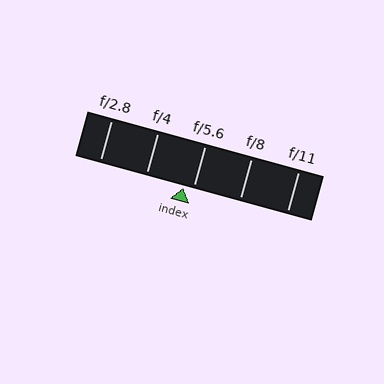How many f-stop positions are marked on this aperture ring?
There are 5 f-stop positions marked.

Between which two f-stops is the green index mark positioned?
The index mark is between f/4 and f/5.6.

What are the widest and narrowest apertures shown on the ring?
The widest aperture shown is f/2.8 and the narrowest is f/11.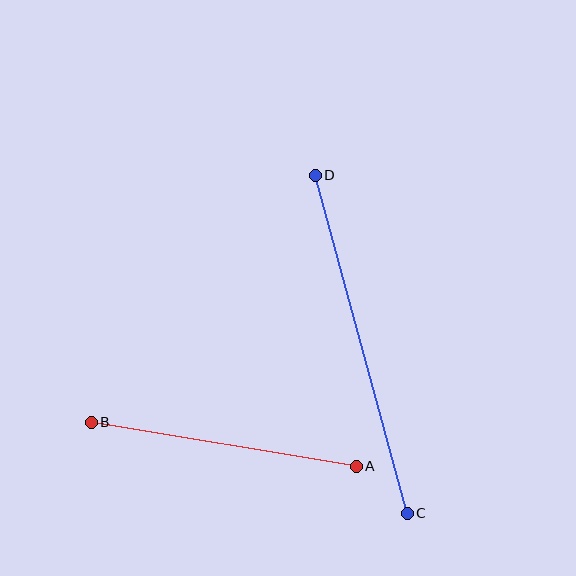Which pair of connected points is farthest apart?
Points C and D are farthest apart.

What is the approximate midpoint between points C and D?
The midpoint is at approximately (361, 344) pixels.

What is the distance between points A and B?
The distance is approximately 269 pixels.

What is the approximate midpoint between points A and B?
The midpoint is at approximately (224, 444) pixels.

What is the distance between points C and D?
The distance is approximately 350 pixels.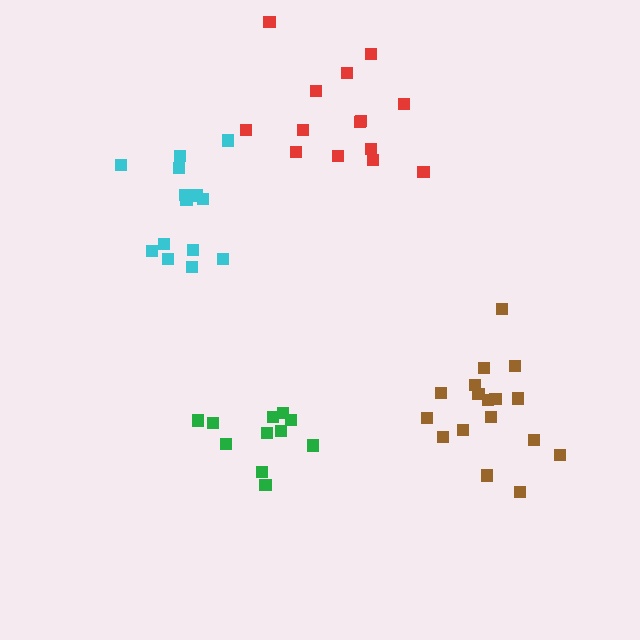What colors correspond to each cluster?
The clusters are colored: brown, red, cyan, green.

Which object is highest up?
The red cluster is topmost.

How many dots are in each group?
Group 1: 17 dots, Group 2: 14 dots, Group 3: 14 dots, Group 4: 11 dots (56 total).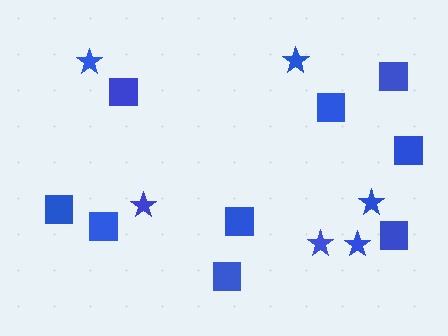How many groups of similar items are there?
There are 2 groups: one group of squares (9) and one group of stars (6).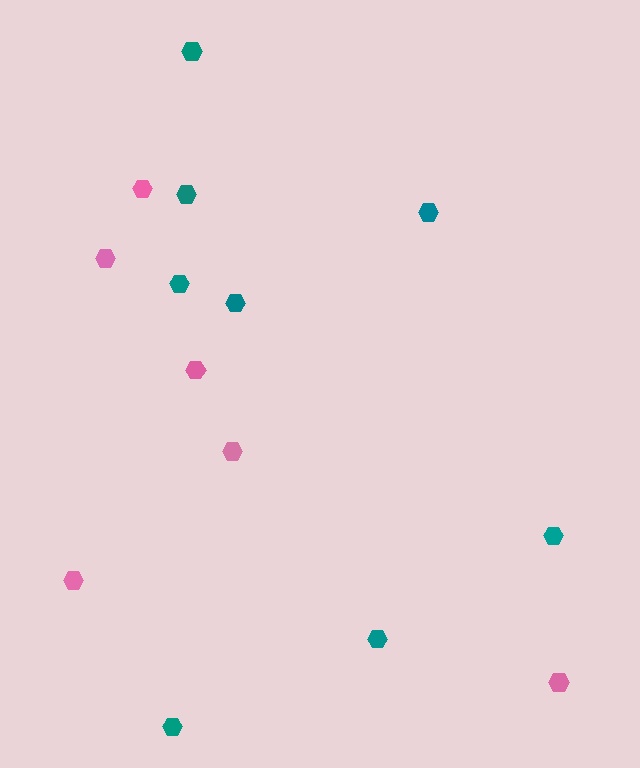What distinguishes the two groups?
There are 2 groups: one group of pink hexagons (6) and one group of teal hexagons (8).